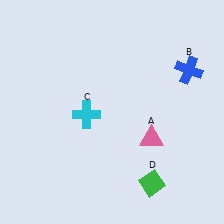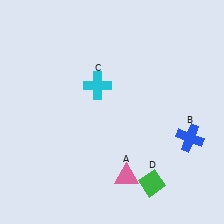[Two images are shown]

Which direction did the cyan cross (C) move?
The cyan cross (C) moved up.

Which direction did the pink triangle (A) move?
The pink triangle (A) moved down.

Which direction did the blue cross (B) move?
The blue cross (B) moved down.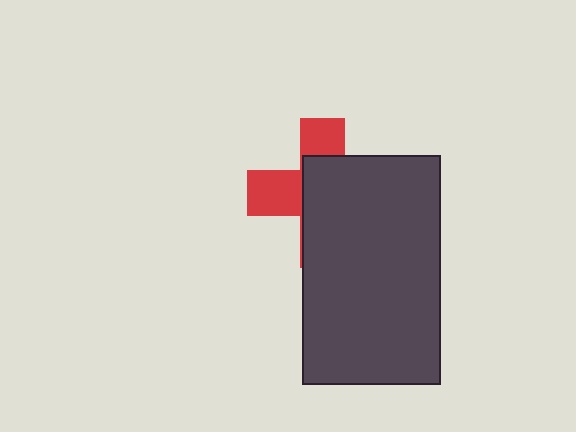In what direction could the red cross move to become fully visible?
The red cross could move left. That would shift it out from behind the dark gray rectangle entirely.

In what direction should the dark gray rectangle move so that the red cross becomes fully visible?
The dark gray rectangle should move right. That is the shortest direction to clear the overlap and leave the red cross fully visible.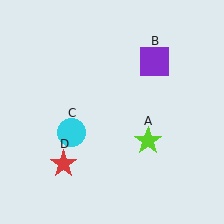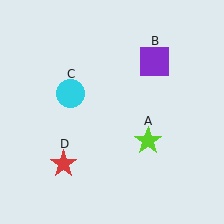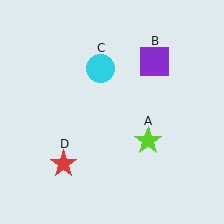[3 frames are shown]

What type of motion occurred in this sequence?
The cyan circle (object C) rotated clockwise around the center of the scene.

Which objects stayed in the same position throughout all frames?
Lime star (object A) and purple square (object B) and red star (object D) remained stationary.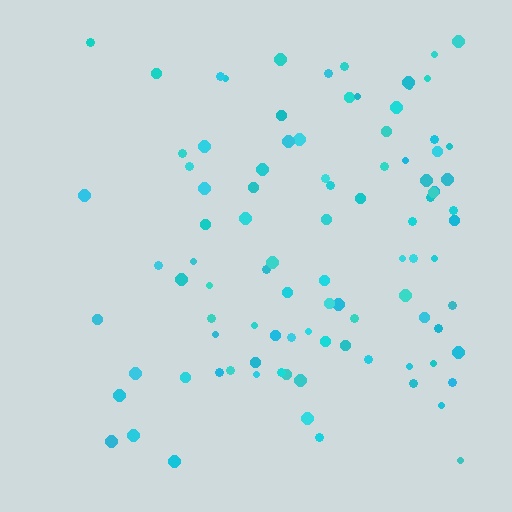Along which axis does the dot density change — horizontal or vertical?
Horizontal.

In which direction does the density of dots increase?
From left to right, with the right side densest.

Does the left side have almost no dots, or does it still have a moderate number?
Still a moderate number, just noticeably fewer than the right.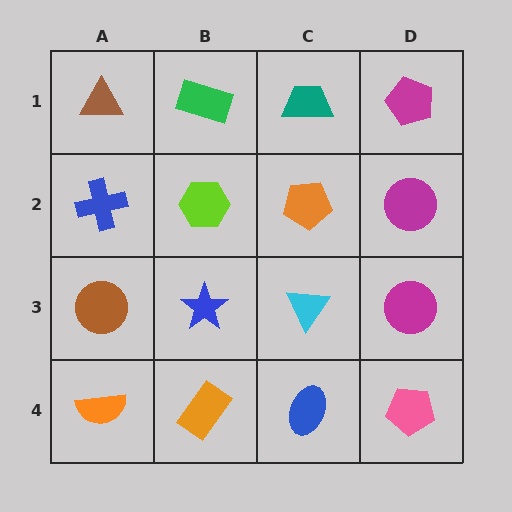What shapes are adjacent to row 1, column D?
A magenta circle (row 2, column D), a teal trapezoid (row 1, column C).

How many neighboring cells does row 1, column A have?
2.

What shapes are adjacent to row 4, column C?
A cyan triangle (row 3, column C), an orange rectangle (row 4, column B), a pink pentagon (row 4, column D).